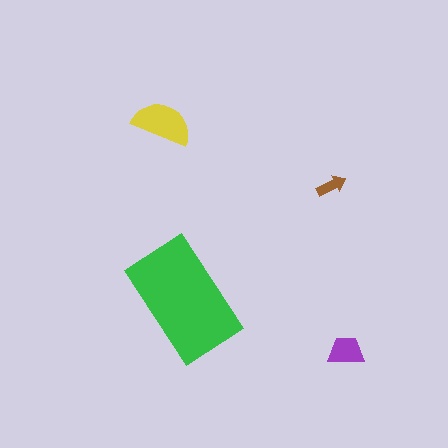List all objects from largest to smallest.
The green rectangle, the yellow semicircle, the purple trapezoid, the brown arrow.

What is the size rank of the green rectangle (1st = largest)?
1st.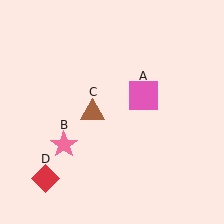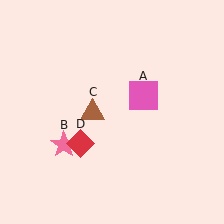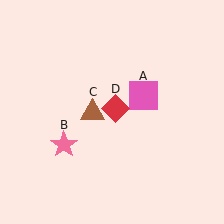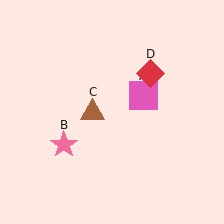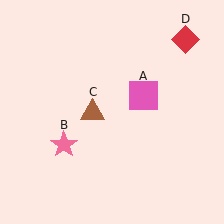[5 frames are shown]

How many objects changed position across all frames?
1 object changed position: red diamond (object D).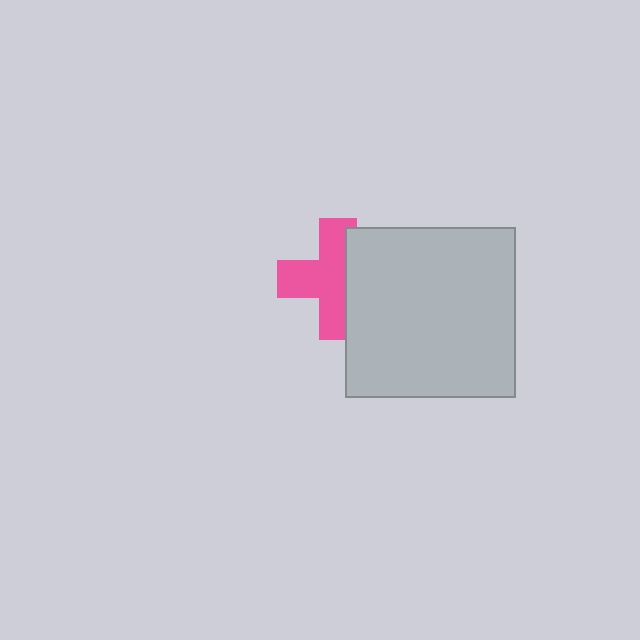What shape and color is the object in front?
The object in front is a light gray square.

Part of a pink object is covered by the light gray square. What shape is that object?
It is a cross.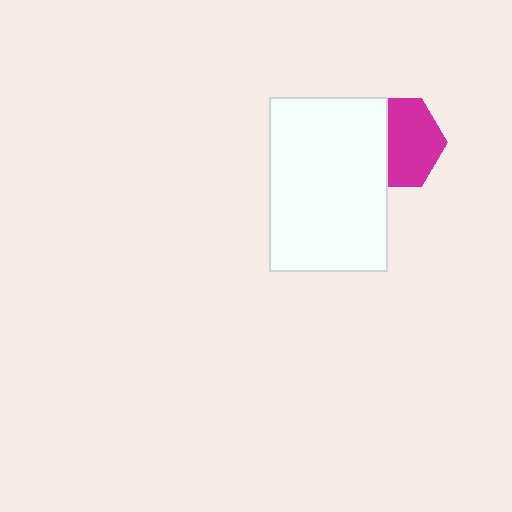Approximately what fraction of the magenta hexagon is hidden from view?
Roughly 39% of the magenta hexagon is hidden behind the white rectangle.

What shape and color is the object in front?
The object in front is a white rectangle.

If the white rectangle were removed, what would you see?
You would see the complete magenta hexagon.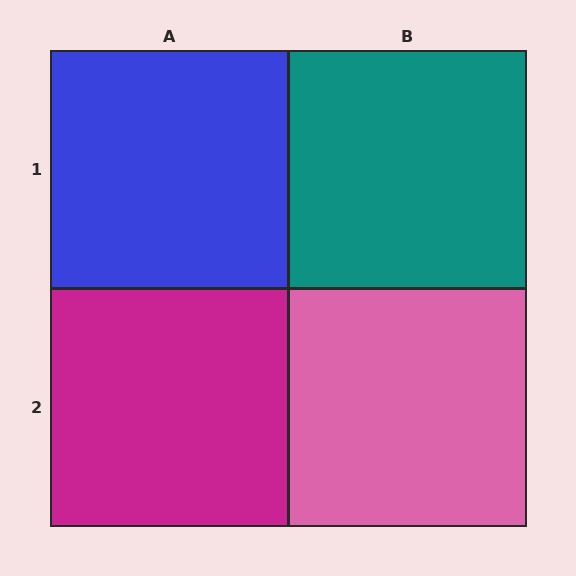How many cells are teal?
1 cell is teal.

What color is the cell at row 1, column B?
Teal.